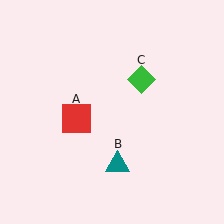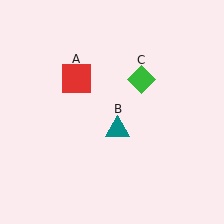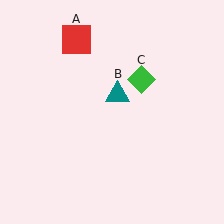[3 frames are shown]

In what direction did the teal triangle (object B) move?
The teal triangle (object B) moved up.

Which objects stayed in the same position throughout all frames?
Green diamond (object C) remained stationary.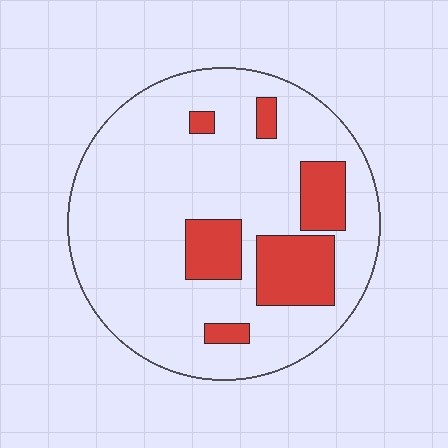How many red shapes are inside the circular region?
6.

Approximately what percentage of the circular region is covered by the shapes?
Approximately 20%.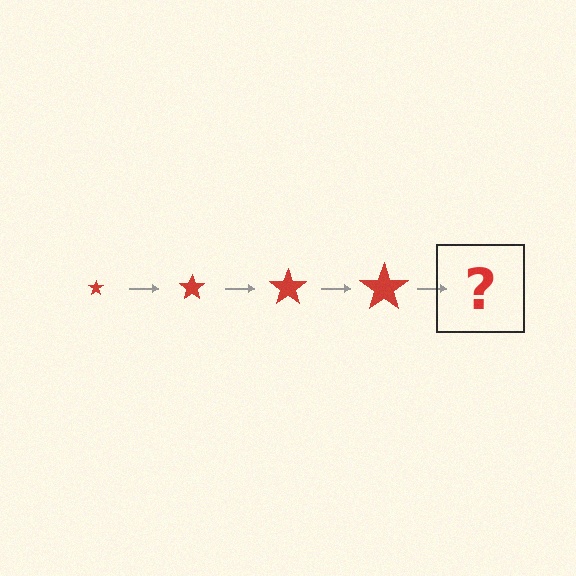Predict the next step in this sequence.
The next step is a red star, larger than the previous one.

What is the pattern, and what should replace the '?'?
The pattern is that the star gets progressively larger each step. The '?' should be a red star, larger than the previous one.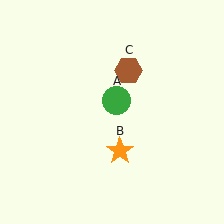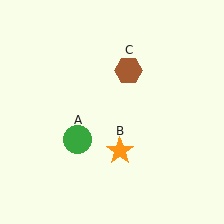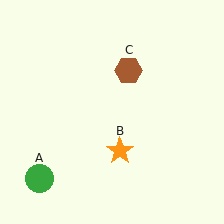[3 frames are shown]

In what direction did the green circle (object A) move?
The green circle (object A) moved down and to the left.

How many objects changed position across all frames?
1 object changed position: green circle (object A).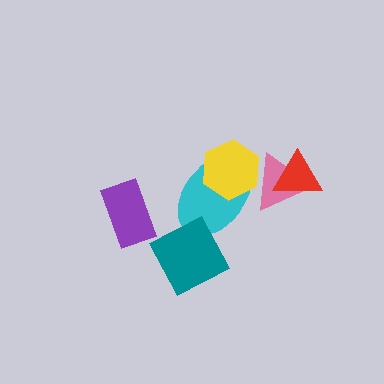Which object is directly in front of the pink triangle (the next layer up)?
The red triangle is directly in front of the pink triangle.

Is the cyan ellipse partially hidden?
Yes, it is partially covered by another shape.